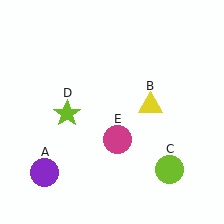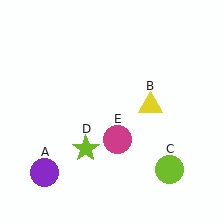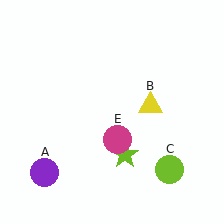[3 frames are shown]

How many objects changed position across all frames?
1 object changed position: lime star (object D).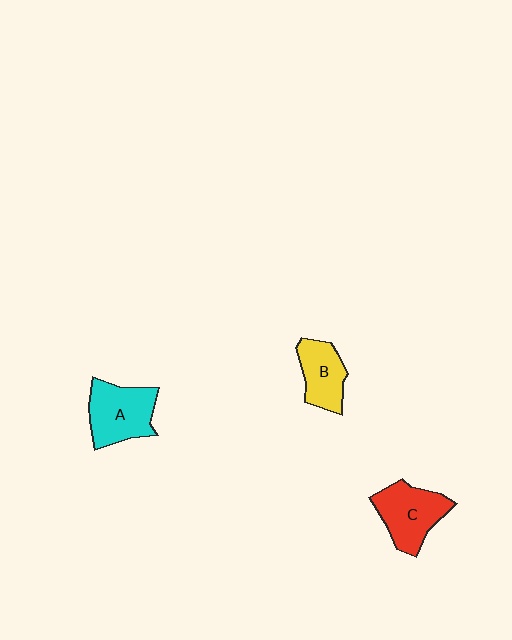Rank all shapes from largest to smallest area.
From largest to smallest: A (cyan), C (red), B (yellow).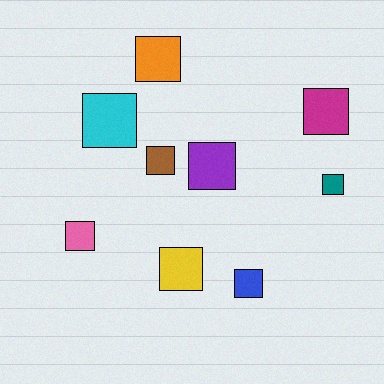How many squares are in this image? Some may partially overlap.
There are 9 squares.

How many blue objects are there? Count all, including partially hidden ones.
There is 1 blue object.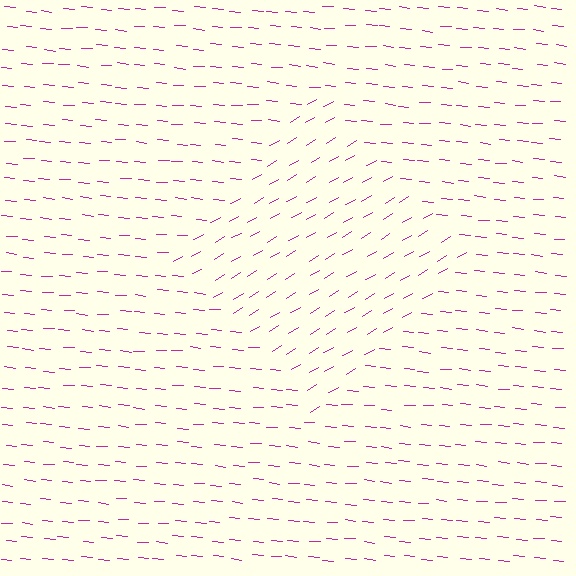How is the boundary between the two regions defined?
The boundary is defined purely by a change in line orientation (approximately 36 degrees difference). All lines are the same color and thickness.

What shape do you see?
I see a diamond.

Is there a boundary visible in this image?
Yes, there is a texture boundary formed by a change in line orientation.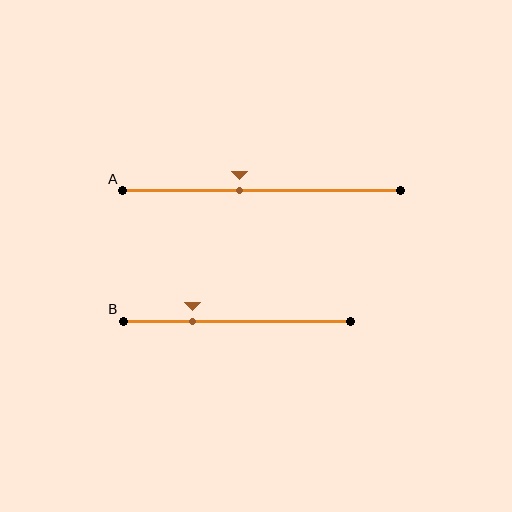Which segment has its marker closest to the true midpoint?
Segment A has its marker closest to the true midpoint.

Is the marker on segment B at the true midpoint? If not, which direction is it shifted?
No, the marker on segment B is shifted to the left by about 20% of the segment length.